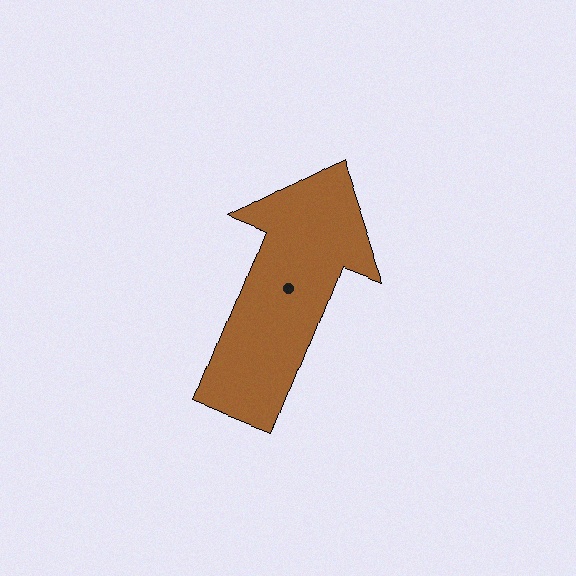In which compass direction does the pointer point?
North.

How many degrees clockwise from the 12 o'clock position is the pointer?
Approximately 21 degrees.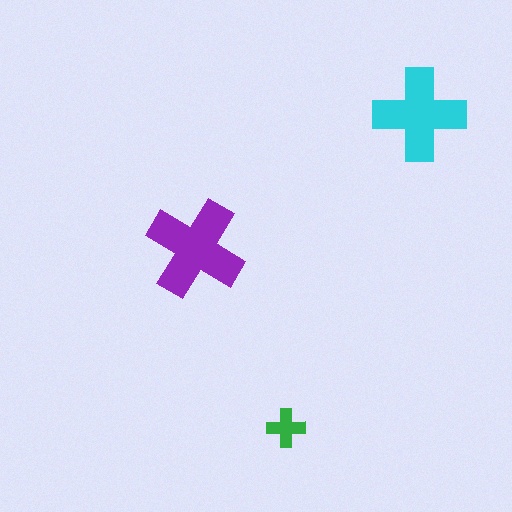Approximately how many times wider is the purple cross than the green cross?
About 2.5 times wider.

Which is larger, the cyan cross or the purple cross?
The purple one.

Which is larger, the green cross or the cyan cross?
The cyan one.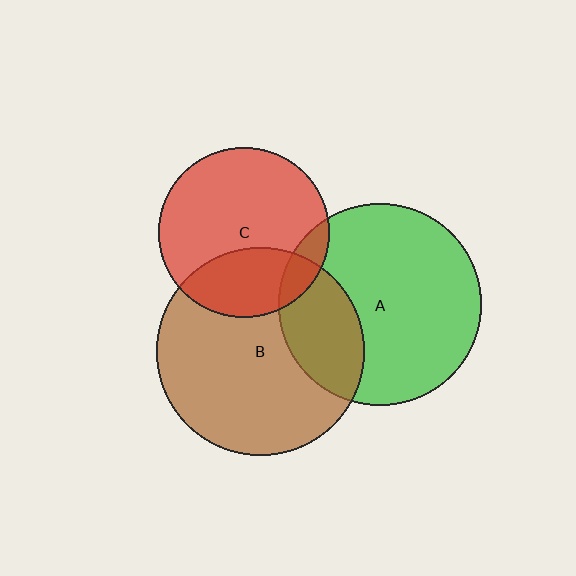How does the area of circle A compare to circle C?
Approximately 1.4 times.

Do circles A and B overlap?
Yes.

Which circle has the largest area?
Circle B (brown).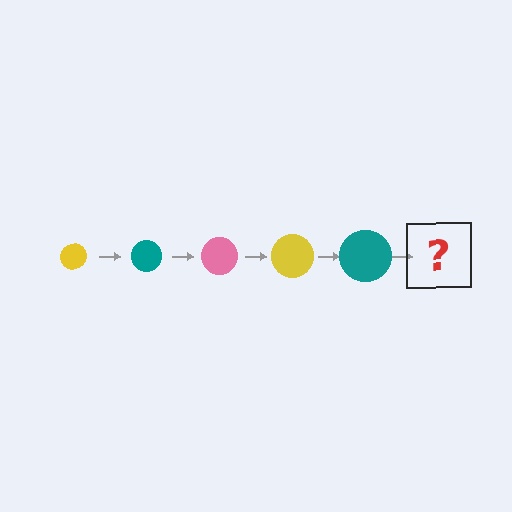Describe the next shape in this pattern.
It should be a pink circle, larger than the previous one.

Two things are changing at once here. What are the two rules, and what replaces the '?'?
The two rules are that the circle grows larger each step and the color cycles through yellow, teal, and pink. The '?' should be a pink circle, larger than the previous one.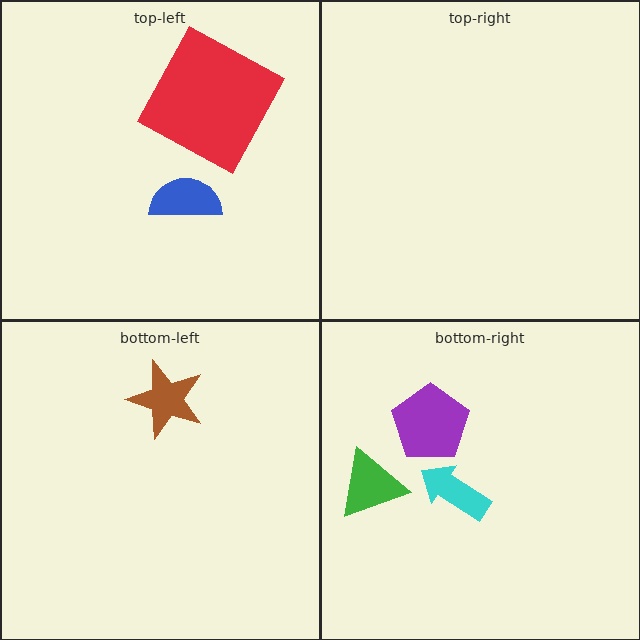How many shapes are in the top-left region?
2.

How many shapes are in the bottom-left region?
1.